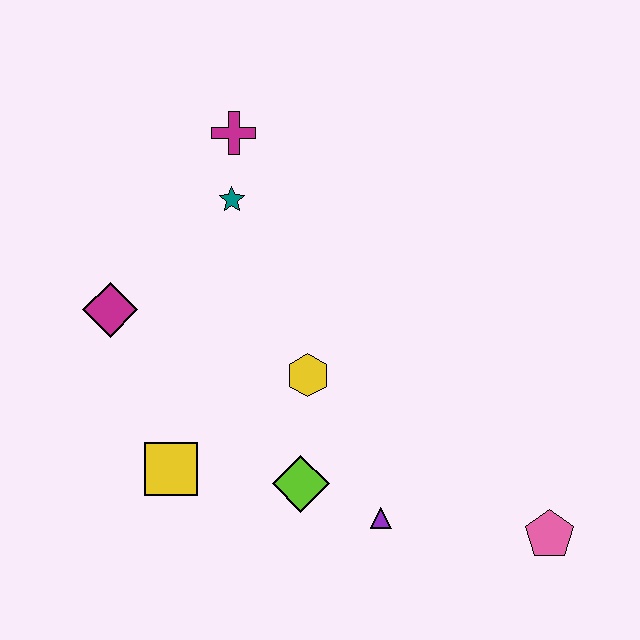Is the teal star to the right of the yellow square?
Yes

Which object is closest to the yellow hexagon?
The lime diamond is closest to the yellow hexagon.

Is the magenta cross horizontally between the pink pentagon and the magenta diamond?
Yes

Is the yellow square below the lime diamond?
No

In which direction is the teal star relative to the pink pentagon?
The teal star is above the pink pentagon.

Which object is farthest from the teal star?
The pink pentagon is farthest from the teal star.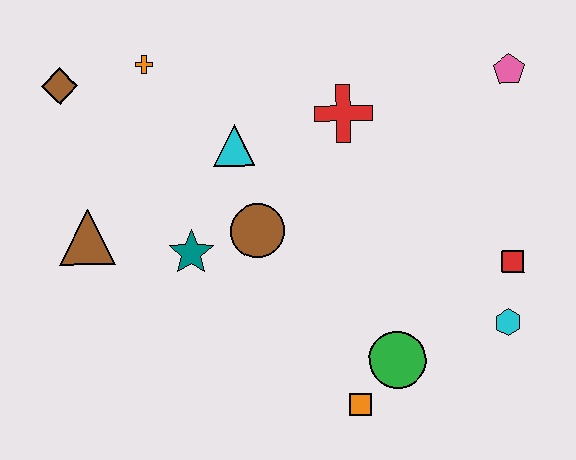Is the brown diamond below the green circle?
No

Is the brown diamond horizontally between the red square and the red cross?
No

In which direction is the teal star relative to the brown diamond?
The teal star is below the brown diamond.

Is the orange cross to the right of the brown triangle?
Yes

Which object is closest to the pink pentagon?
The red cross is closest to the pink pentagon.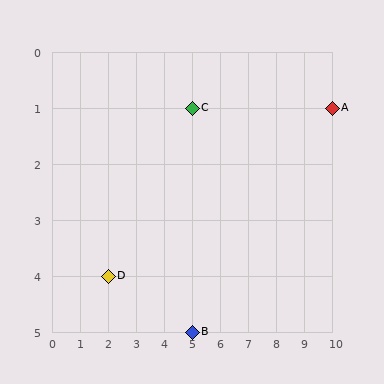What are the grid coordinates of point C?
Point C is at grid coordinates (5, 1).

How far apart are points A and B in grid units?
Points A and B are 5 columns and 4 rows apart (about 6.4 grid units diagonally).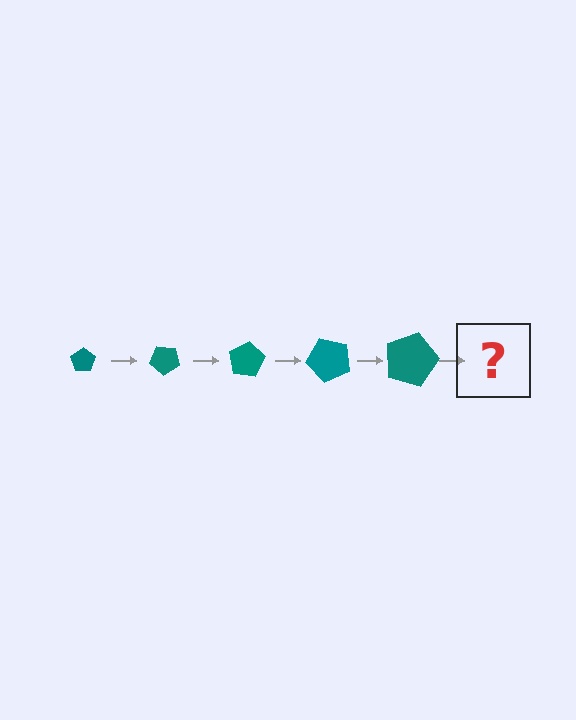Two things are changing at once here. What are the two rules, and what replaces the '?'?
The two rules are that the pentagon grows larger each step and it rotates 40 degrees each step. The '?' should be a pentagon, larger than the previous one and rotated 200 degrees from the start.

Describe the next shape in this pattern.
It should be a pentagon, larger than the previous one and rotated 200 degrees from the start.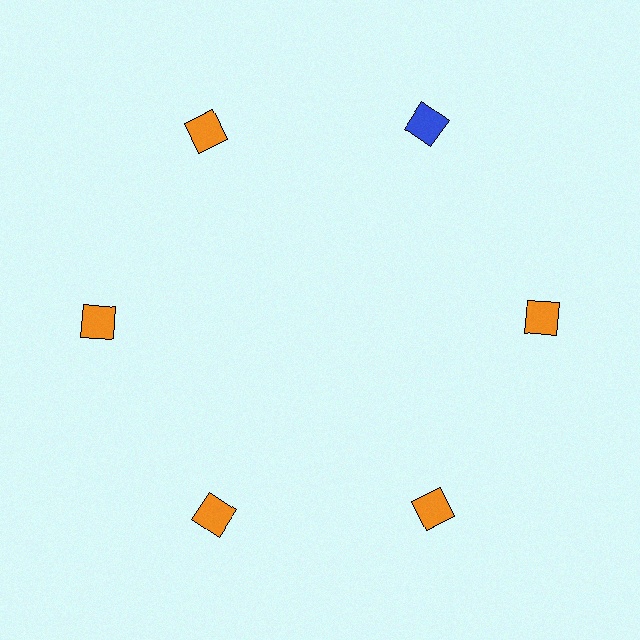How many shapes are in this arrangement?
There are 6 shapes arranged in a ring pattern.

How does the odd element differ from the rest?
It has a different color: blue instead of orange.